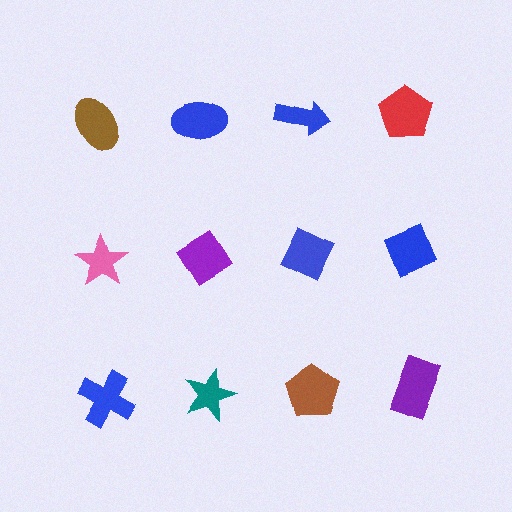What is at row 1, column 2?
A blue ellipse.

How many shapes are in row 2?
4 shapes.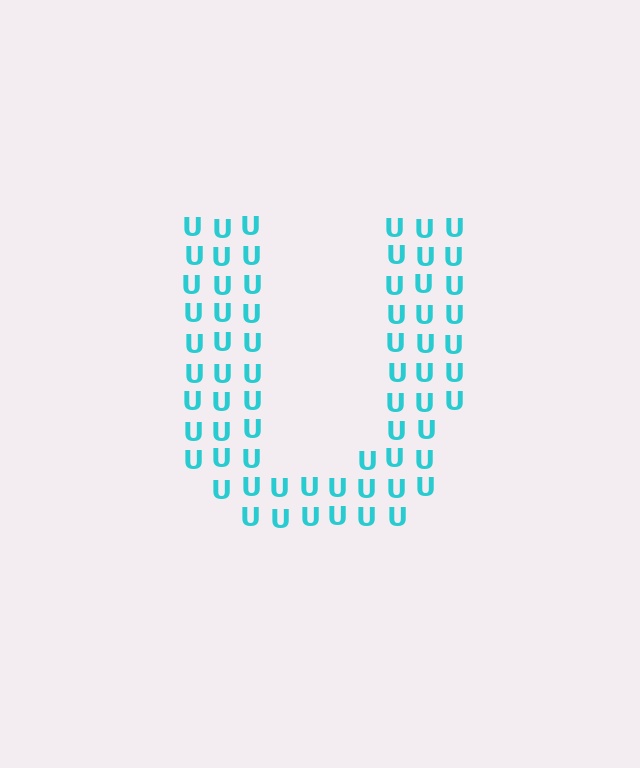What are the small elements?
The small elements are letter U's.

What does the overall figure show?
The overall figure shows the letter U.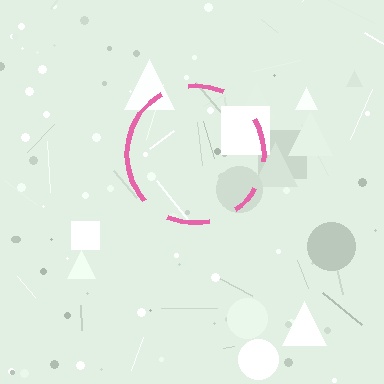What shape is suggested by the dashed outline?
The dashed outline suggests a circle.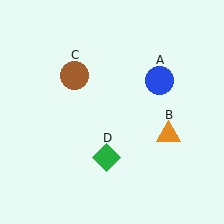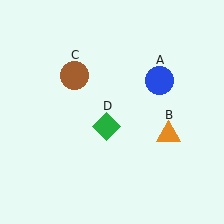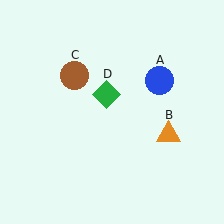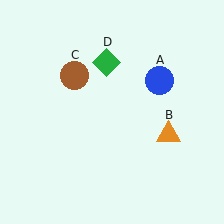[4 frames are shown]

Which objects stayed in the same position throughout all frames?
Blue circle (object A) and orange triangle (object B) and brown circle (object C) remained stationary.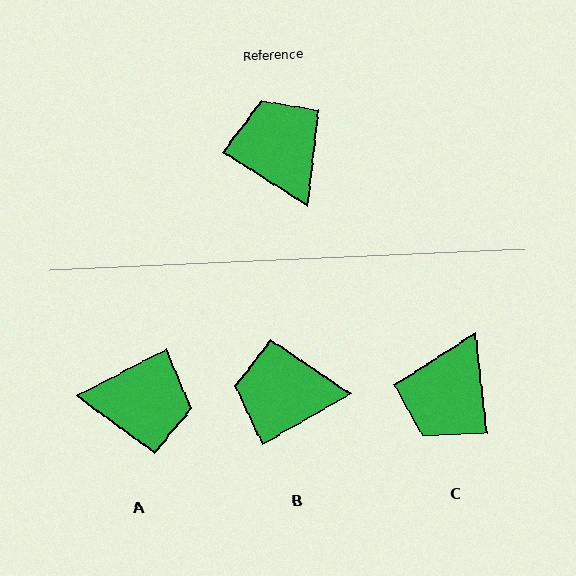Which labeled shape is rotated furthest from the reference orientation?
C, about 129 degrees away.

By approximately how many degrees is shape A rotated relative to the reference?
Approximately 120 degrees clockwise.